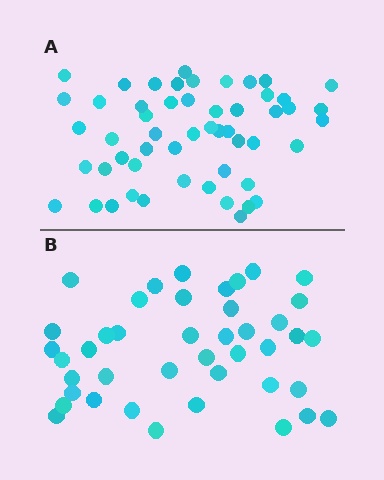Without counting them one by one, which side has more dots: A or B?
Region A (the top region) has more dots.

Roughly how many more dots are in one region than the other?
Region A has roughly 12 or so more dots than region B.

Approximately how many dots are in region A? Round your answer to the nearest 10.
About 50 dots. (The exact count is 53, which rounds to 50.)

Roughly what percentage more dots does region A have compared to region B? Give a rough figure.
About 25% more.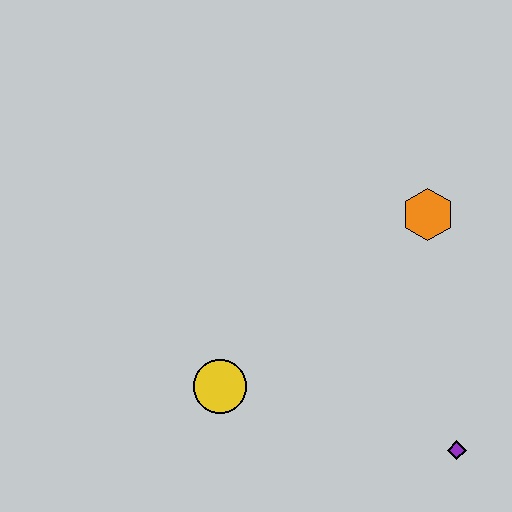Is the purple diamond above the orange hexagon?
No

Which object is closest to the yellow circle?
The purple diamond is closest to the yellow circle.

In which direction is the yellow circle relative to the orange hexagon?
The yellow circle is to the left of the orange hexagon.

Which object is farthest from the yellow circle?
The orange hexagon is farthest from the yellow circle.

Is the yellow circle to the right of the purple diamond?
No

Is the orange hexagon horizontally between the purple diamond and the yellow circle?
Yes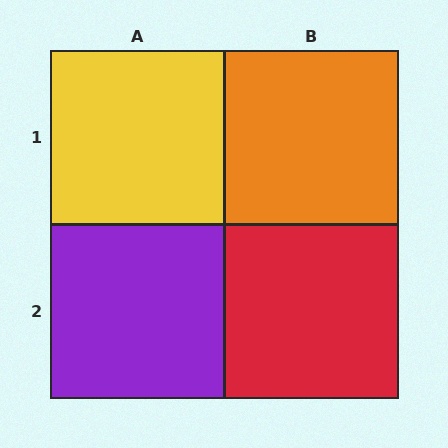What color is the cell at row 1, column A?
Yellow.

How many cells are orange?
1 cell is orange.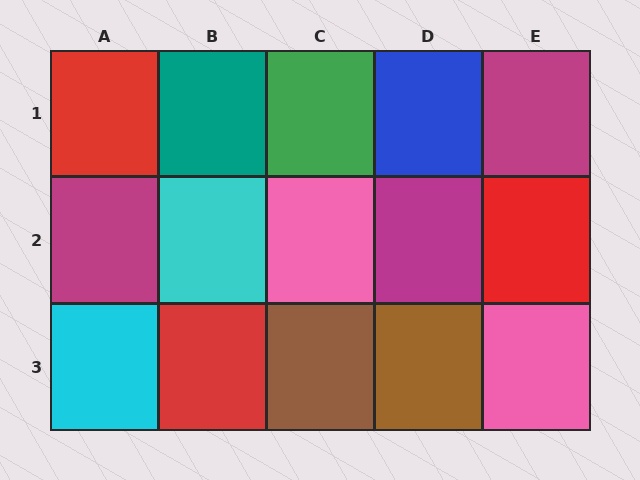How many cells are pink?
2 cells are pink.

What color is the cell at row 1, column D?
Blue.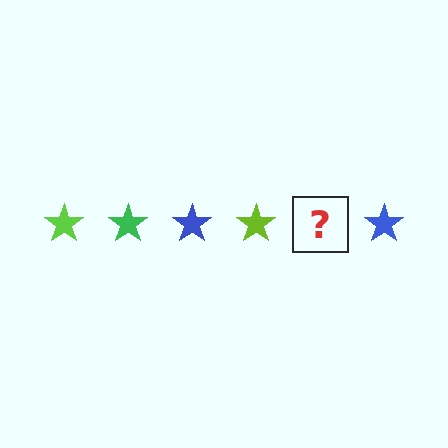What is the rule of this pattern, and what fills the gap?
The rule is that the pattern cycles through lime, green, blue stars. The gap should be filled with a green star.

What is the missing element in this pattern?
The missing element is a green star.